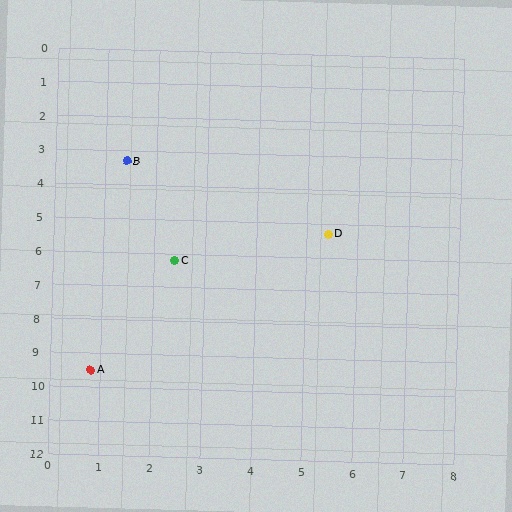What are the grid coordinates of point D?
Point D is at approximately (5.4, 5.3).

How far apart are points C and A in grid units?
Points C and A are about 3.7 grid units apart.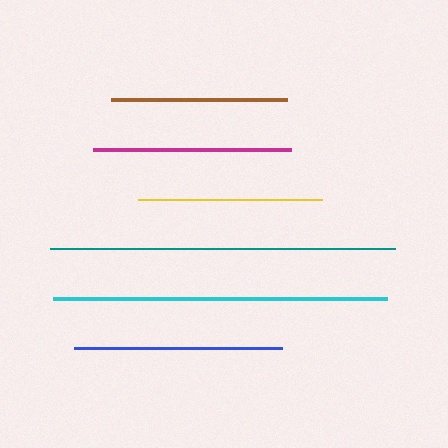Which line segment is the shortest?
The brown line is the shortest at approximately 175 pixels.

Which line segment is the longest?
The teal line is the longest at approximately 345 pixels.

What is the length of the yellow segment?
The yellow segment is approximately 184 pixels long.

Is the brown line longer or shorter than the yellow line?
The yellow line is longer than the brown line.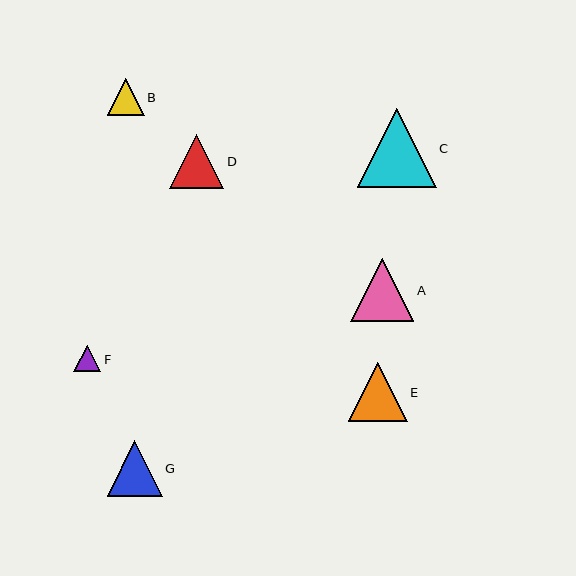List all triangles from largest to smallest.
From largest to smallest: C, A, E, G, D, B, F.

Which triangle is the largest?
Triangle C is the largest with a size of approximately 79 pixels.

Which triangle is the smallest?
Triangle F is the smallest with a size of approximately 27 pixels.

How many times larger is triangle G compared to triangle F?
Triangle G is approximately 2.1 times the size of triangle F.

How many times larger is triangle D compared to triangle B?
Triangle D is approximately 1.5 times the size of triangle B.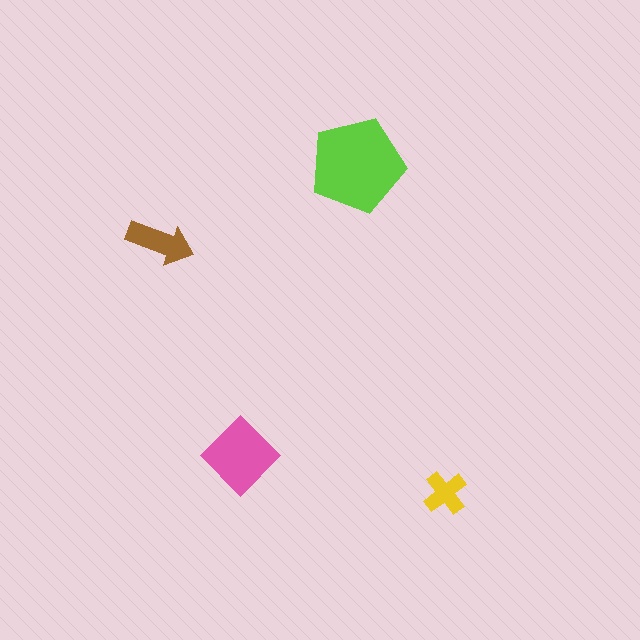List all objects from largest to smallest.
The lime pentagon, the pink diamond, the brown arrow, the yellow cross.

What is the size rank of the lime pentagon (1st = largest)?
1st.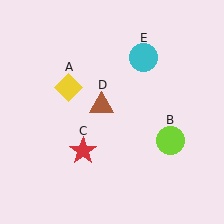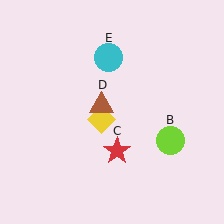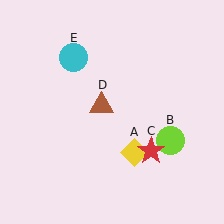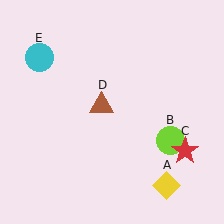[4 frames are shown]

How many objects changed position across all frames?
3 objects changed position: yellow diamond (object A), red star (object C), cyan circle (object E).